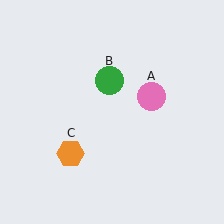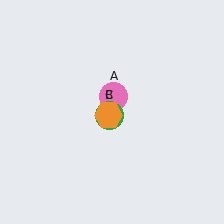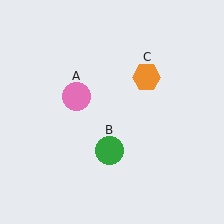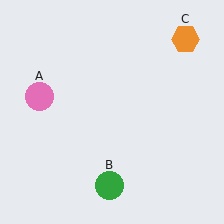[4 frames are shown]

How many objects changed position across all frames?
3 objects changed position: pink circle (object A), green circle (object B), orange hexagon (object C).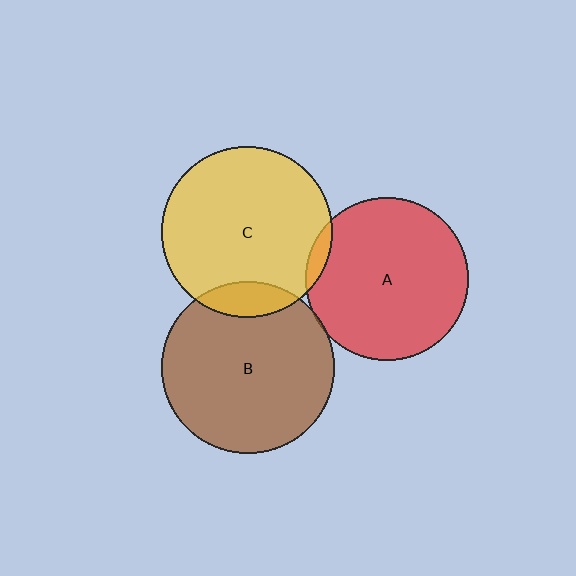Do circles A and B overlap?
Yes.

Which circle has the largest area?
Circle B (brown).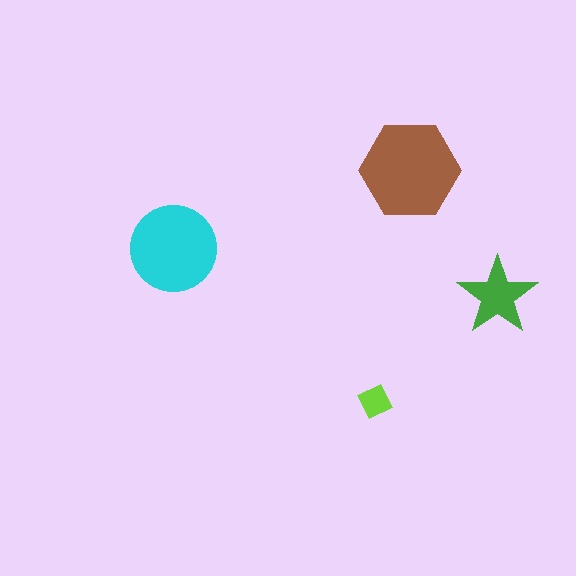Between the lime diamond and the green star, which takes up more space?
The green star.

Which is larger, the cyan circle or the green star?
The cyan circle.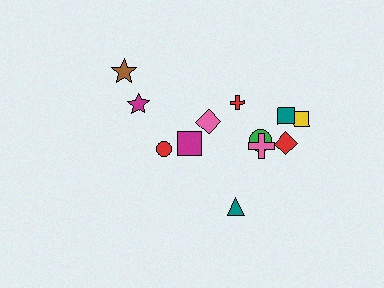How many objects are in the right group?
There are 8 objects.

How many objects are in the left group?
There are 4 objects.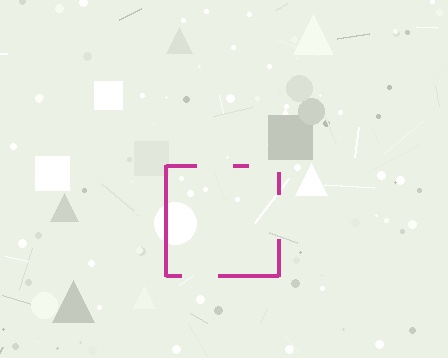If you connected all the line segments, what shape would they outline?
They would outline a square.